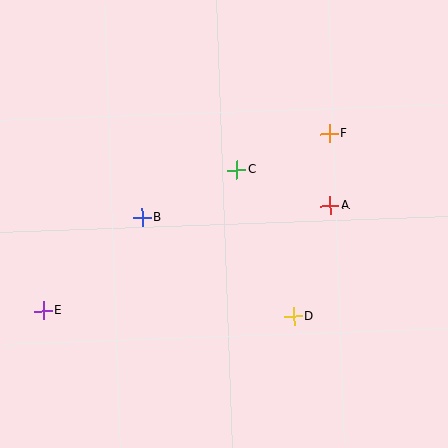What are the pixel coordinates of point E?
Point E is at (43, 311).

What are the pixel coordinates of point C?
Point C is at (237, 170).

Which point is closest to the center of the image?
Point C at (237, 170) is closest to the center.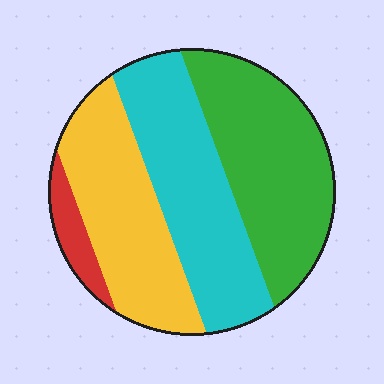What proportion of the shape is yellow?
Yellow covers 29% of the shape.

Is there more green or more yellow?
Green.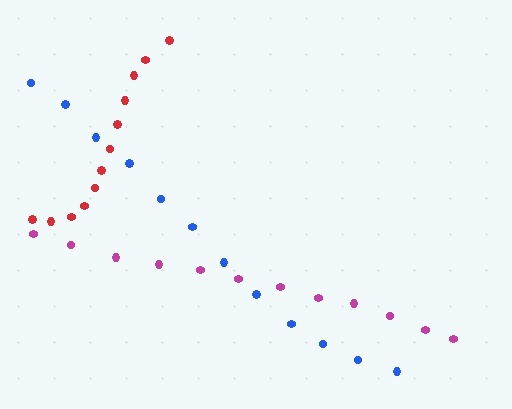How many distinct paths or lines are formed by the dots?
There are 3 distinct paths.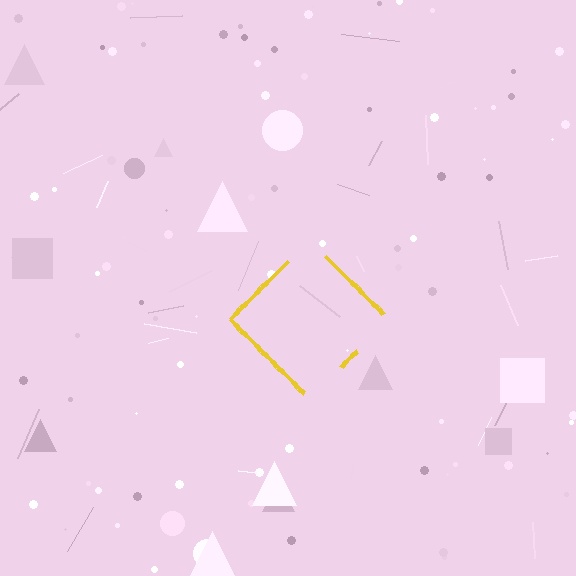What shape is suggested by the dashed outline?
The dashed outline suggests a diamond.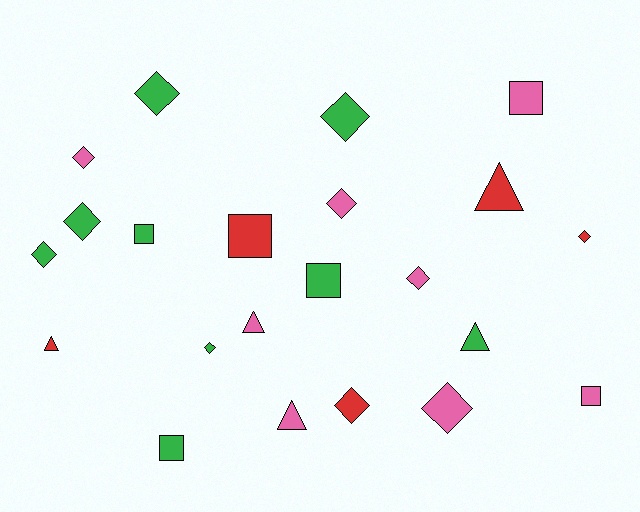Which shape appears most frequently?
Diamond, with 11 objects.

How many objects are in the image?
There are 22 objects.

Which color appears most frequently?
Green, with 9 objects.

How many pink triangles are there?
There are 2 pink triangles.